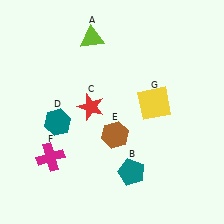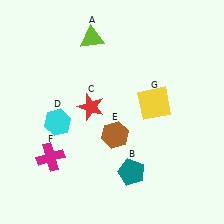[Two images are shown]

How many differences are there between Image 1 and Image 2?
There is 1 difference between the two images.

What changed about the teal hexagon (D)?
In Image 1, D is teal. In Image 2, it changed to cyan.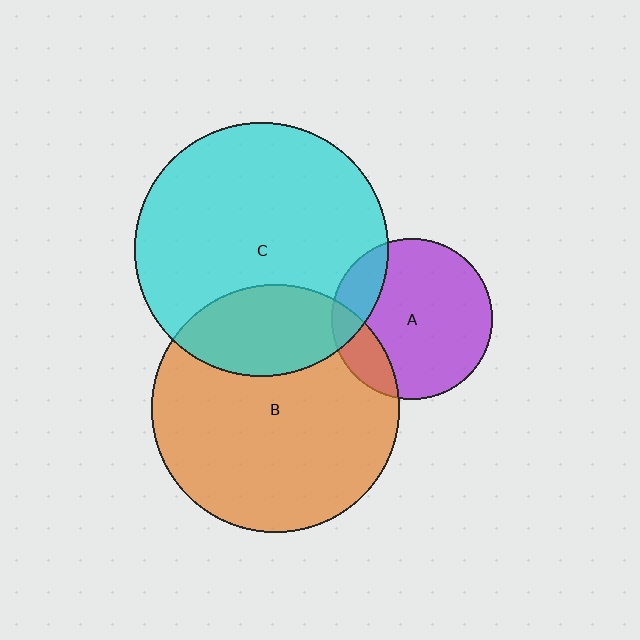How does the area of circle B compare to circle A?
Approximately 2.4 times.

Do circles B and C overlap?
Yes.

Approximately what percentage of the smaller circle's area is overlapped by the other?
Approximately 25%.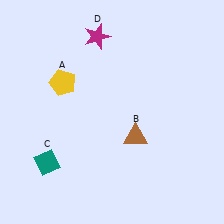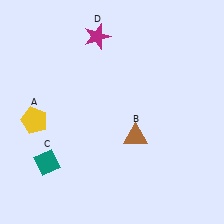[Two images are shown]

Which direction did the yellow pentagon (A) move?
The yellow pentagon (A) moved down.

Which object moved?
The yellow pentagon (A) moved down.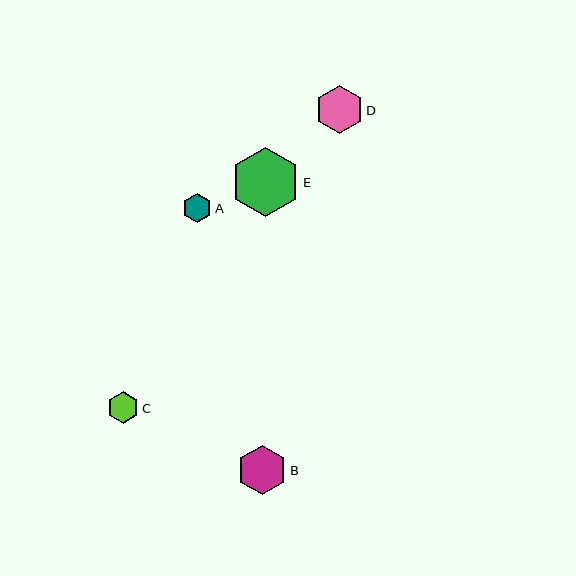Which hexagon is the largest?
Hexagon E is the largest with a size of approximately 69 pixels.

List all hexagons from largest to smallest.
From largest to smallest: E, B, D, C, A.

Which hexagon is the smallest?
Hexagon A is the smallest with a size of approximately 29 pixels.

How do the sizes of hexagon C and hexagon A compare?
Hexagon C and hexagon A are approximately the same size.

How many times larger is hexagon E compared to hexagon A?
Hexagon E is approximately 2.4 times the size of hexagon A.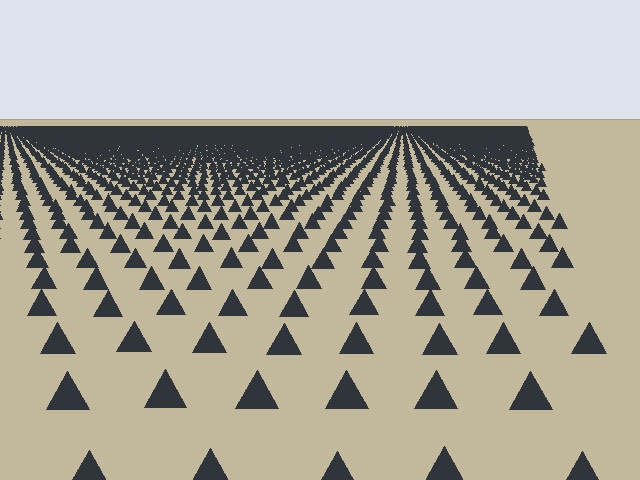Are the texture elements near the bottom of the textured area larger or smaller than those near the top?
Larger. Near the bottom, elements are closer to the viewer and appear at a bigger on-screen size.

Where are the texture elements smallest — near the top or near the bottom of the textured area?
Near the top.